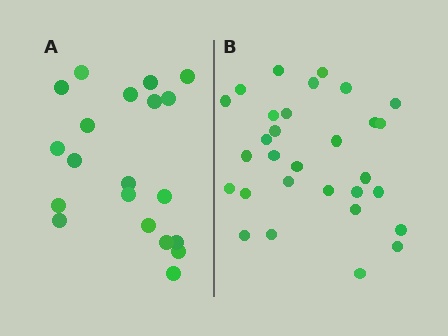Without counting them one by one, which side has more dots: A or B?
Region B (the right region) has more dots.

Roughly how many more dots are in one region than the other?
Region B has roughly 10 or so more dots than region A.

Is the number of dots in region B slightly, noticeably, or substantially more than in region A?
Region B has substantially more. The ratio is roughly 1.5 to 1.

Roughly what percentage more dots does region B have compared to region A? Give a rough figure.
About 50% more.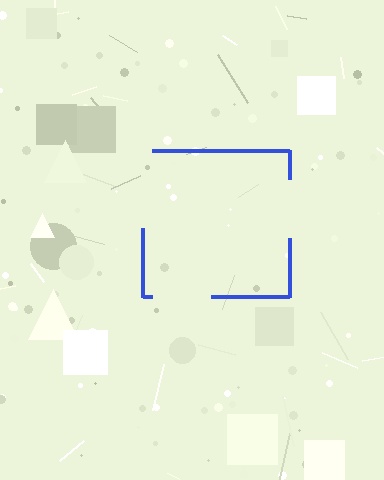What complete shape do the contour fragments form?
The contour fragments form a square.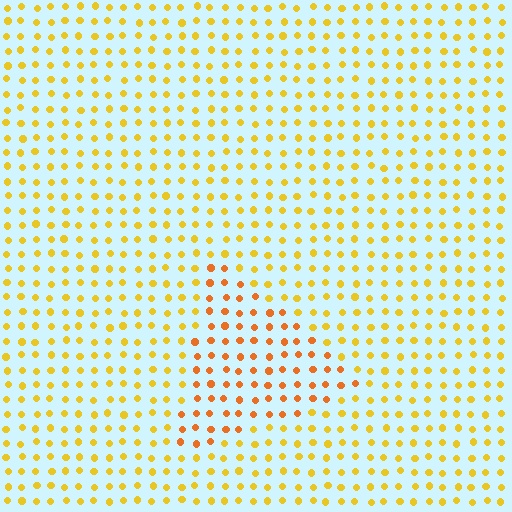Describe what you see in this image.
The image is filled with small yellow elements in a uniform arrangement. A triangle-shaped region is visible where the elements are tinted to a slightly different hue, forming a subtle color boundary.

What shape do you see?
I see a triangle.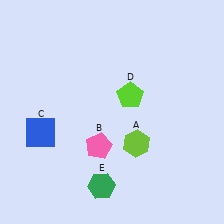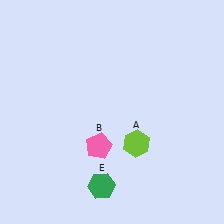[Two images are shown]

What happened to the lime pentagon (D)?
The lime pentagon (D) was removed in Image 2. It was in the top-right area of Image 1.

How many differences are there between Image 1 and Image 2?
There are 2 differences between the two images.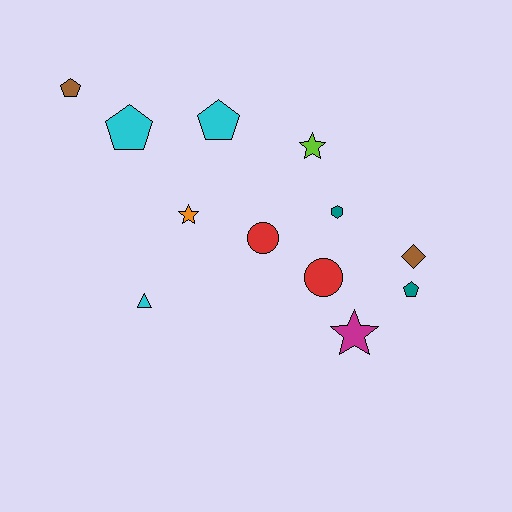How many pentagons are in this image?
There are 4 pentagons.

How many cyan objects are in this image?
There are 3 cyan objects.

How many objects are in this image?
There are 12 objects.